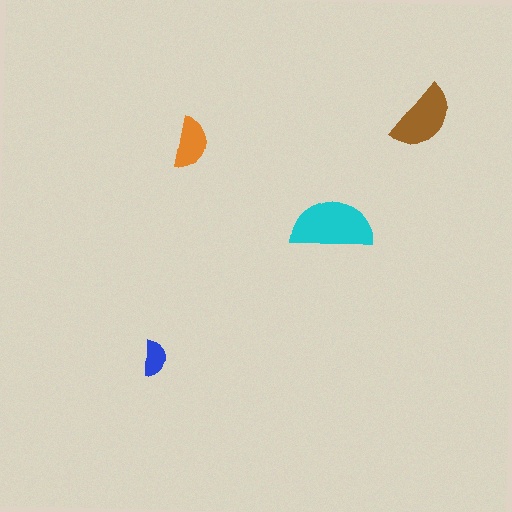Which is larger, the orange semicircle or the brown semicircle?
The brown one.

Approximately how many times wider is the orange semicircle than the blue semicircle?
About 1.5 times wider.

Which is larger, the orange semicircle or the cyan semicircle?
The cyan one.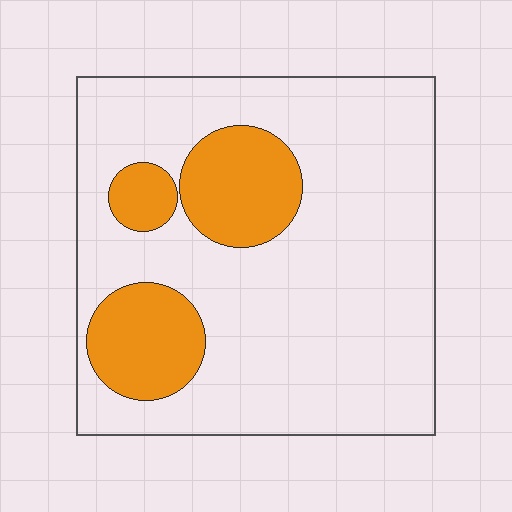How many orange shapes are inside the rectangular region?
3.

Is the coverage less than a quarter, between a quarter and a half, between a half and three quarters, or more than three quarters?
Less than a quarter.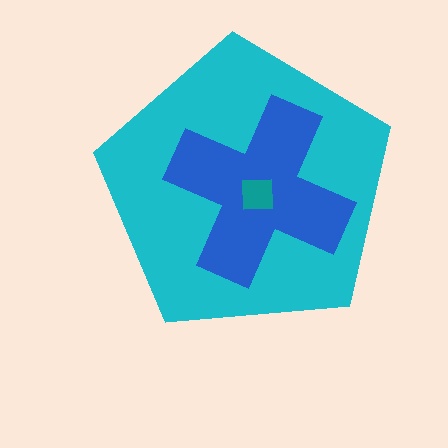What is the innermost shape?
The teal square.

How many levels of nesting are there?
3.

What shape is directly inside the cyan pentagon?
The blue cross.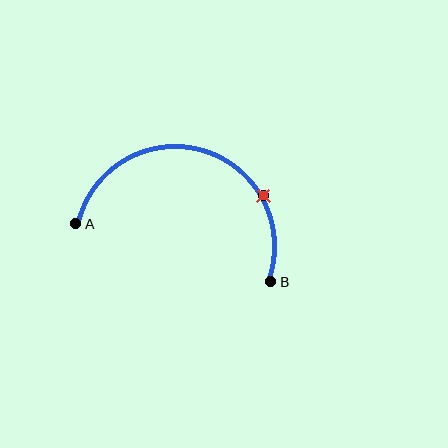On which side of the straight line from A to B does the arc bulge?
The arc bulges above the straight line connecting A and B.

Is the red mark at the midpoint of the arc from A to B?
No. The red mark lies on the arc but is closer to endpoint B. The arc midpoint would be at the point on the curve equidistant along the arc from both A and B.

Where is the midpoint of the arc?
The arc midpoint is the point on the curve farthest from the straight line joining A and B. It sits above that line.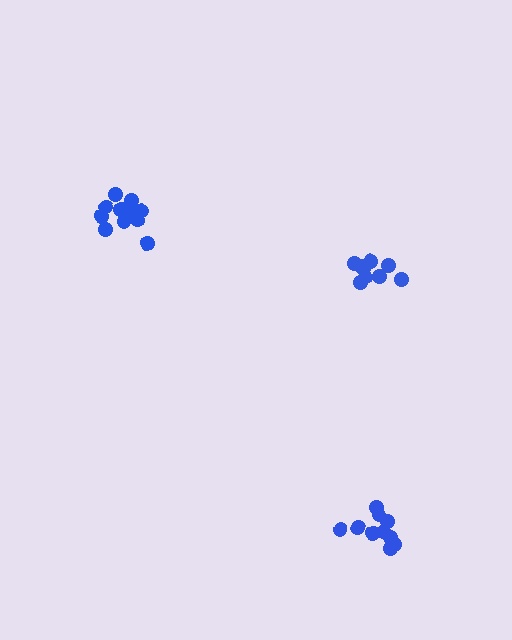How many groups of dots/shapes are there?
There are 3 groups.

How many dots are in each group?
Group 1: 9 dots, Group 2: 10 dots, Group 3: 11 dots (30 total).